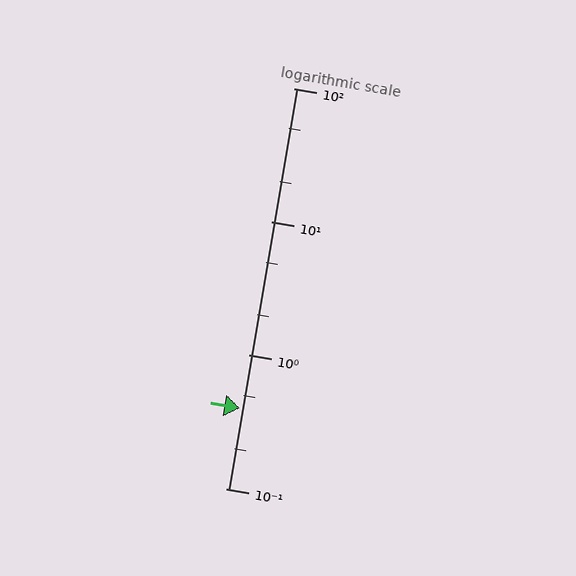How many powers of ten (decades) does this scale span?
The scale spans 3 decades, from 0.1 to 100.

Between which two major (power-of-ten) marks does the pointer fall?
The pointer is between 0.1 and 1.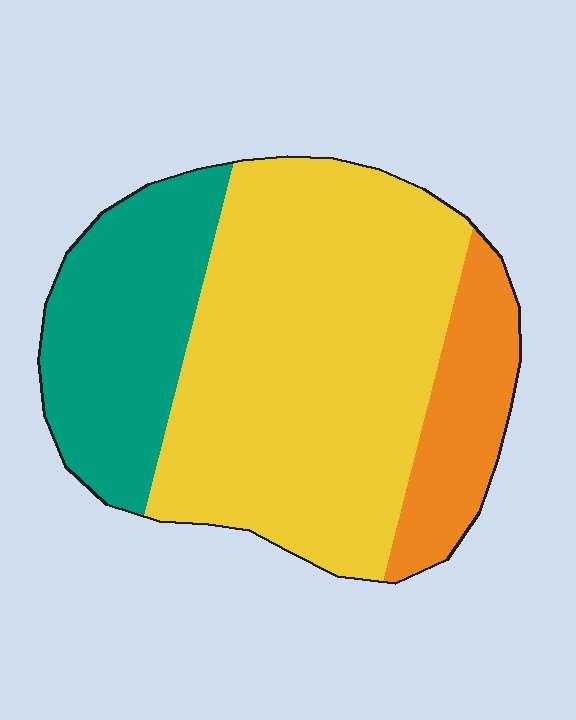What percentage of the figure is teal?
Teal takes up between a quarter and a half of the figure.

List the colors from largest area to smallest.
From largest to smallest: yellow, teal, orange.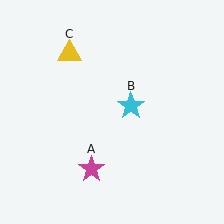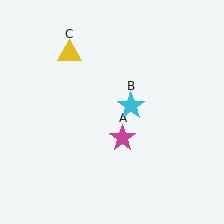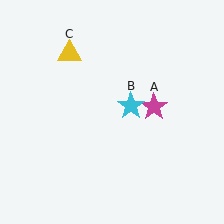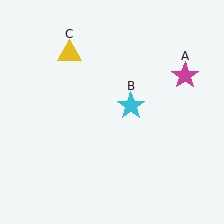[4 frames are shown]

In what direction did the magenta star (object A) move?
The magenta star (object A) moved up and to the right.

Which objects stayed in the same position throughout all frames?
Cyan star (object B) and yellow triangle (object C) remained stationary.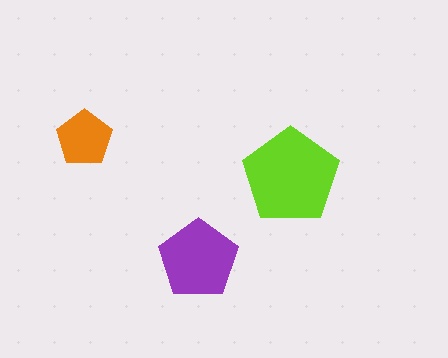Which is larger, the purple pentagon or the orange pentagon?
The purple one.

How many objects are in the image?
There are 3 objects in the image.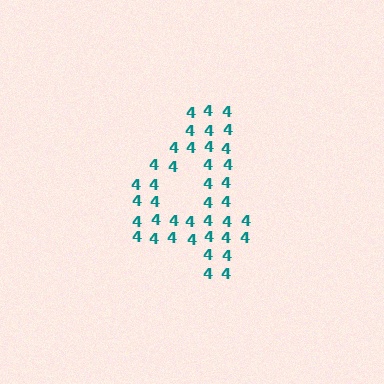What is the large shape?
The large shape is the digit 4.